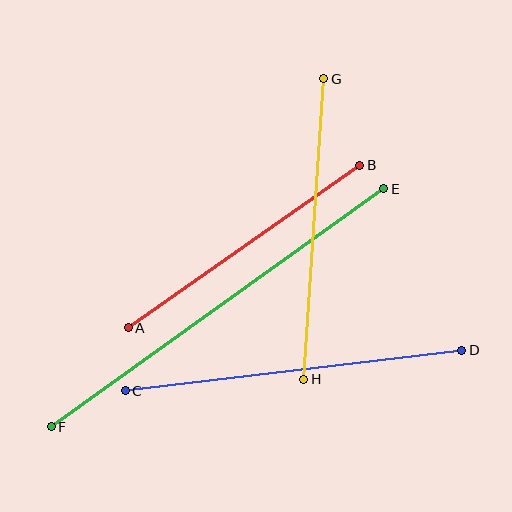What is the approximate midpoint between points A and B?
The midpoint is at approximately (244, 246) pixels.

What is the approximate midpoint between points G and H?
The midpoint is at approximately (314, 229) pixels.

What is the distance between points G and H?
The distance is approximately 301 pixels.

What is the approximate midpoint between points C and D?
The midpoint is at approximately (293, 371) pixels.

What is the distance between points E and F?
The distance is approximately 409 pixels.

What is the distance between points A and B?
The distance is approximately 283 pixels.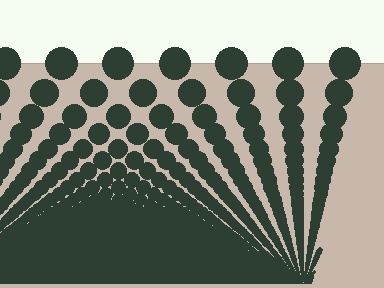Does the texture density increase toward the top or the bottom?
Density increases toward the bottom.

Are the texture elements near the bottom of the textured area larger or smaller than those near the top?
Smaller. The gradient is inverted — elements near the bottom are smaller and denser.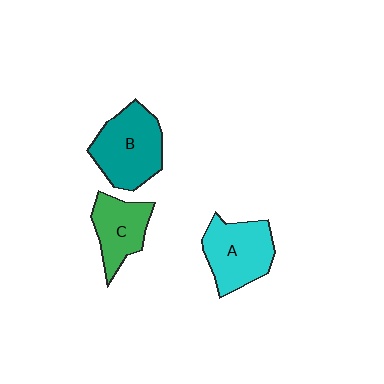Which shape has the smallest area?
Shape C (green).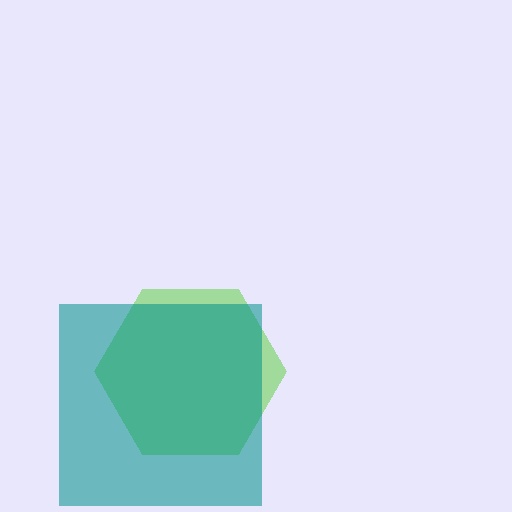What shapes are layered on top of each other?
The layered shapes are: a lime hexagon, a teal square.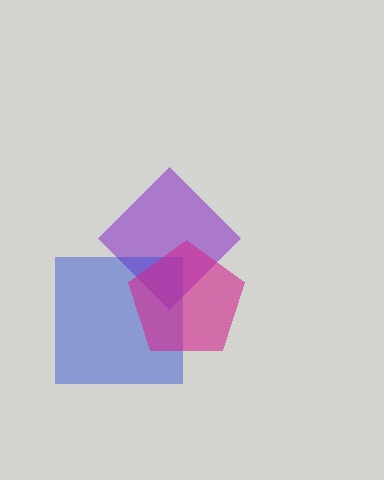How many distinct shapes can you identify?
There are 3 distinct shapes: a purple diamond, a blue square, a magenta pentagon.